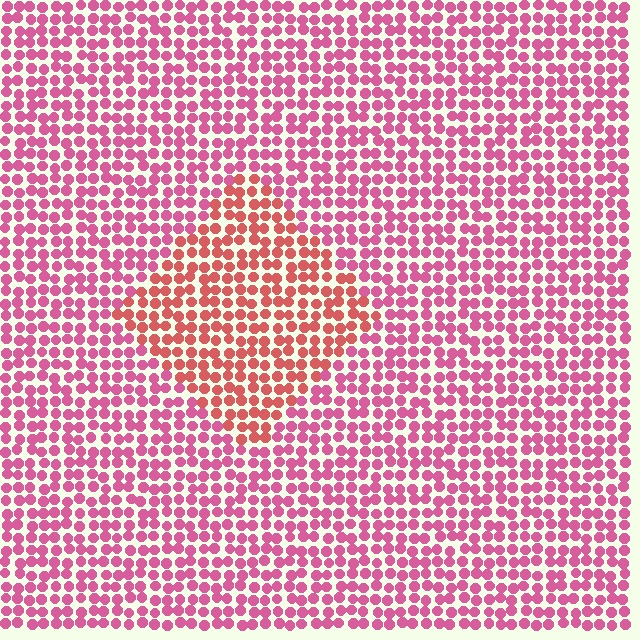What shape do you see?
I see a diamond.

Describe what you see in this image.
The image is filled with small pink elements in a uniform arrangement. A diamond-shaped region is visible where the elements are tinted to a slightly different hue, forming a subtle color boundary.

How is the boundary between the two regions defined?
The boundary is defined purely by a slight shift in hue (about 30 degrees). Spacing, size, and orientation are identical on both sides.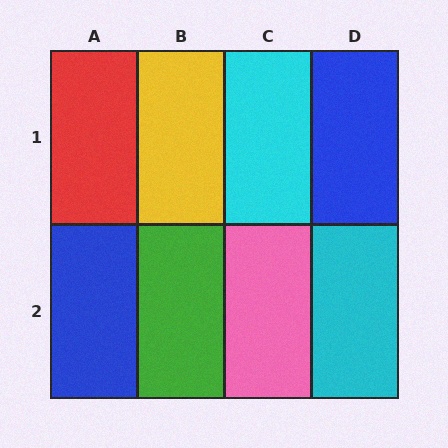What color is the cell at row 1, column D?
Blue.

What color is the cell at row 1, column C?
Cyan.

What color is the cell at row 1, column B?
Yellow.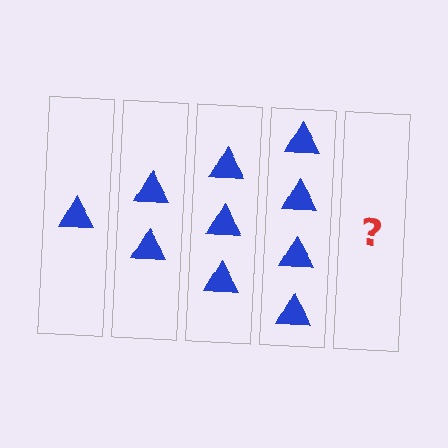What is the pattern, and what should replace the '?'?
The pattern is that each step adds one more triangle. The '?' should be 5 triangles.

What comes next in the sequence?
The next element should be 5 triangles.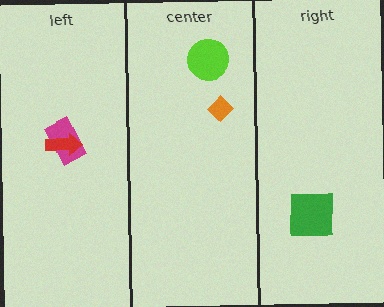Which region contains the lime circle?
The center region.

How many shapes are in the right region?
1.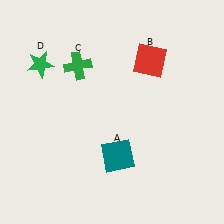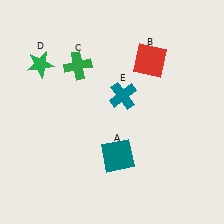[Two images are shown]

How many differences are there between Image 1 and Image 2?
There is 1 difference between the two images.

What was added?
A teal cross (E) was added in Image 2.